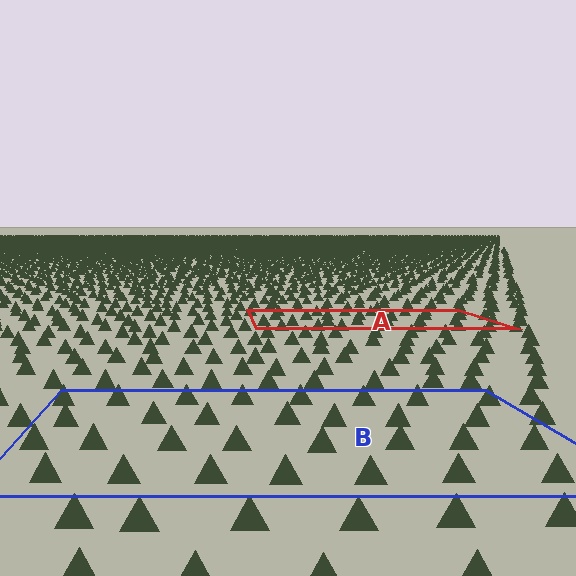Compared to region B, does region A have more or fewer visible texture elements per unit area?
Region A has more texture elements per unit area — they are packed more densely because it is farther away.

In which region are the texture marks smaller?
The texture marks are smaller in region A, because it is farther away.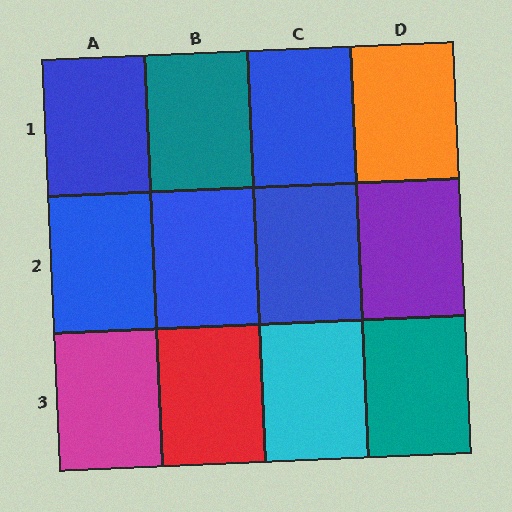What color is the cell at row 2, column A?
Blue.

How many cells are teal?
2 cells are teal.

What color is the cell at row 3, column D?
Teal.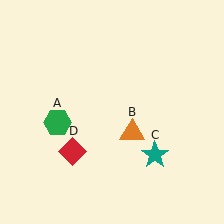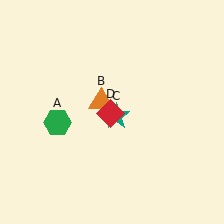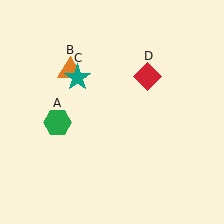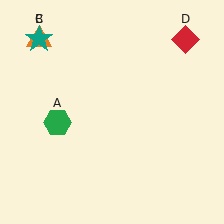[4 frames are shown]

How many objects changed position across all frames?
3 objects changed position: orange triangle (object B), teal star (object C), red diamond (object D).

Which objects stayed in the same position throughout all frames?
Green hexagon (object A) remained stationary.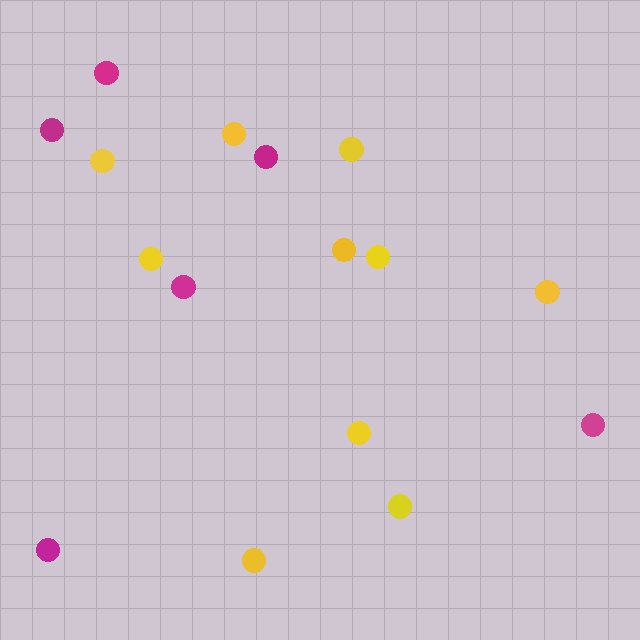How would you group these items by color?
There are 2 groups: one group of yellow circles (10) and one group of magenta circles (6).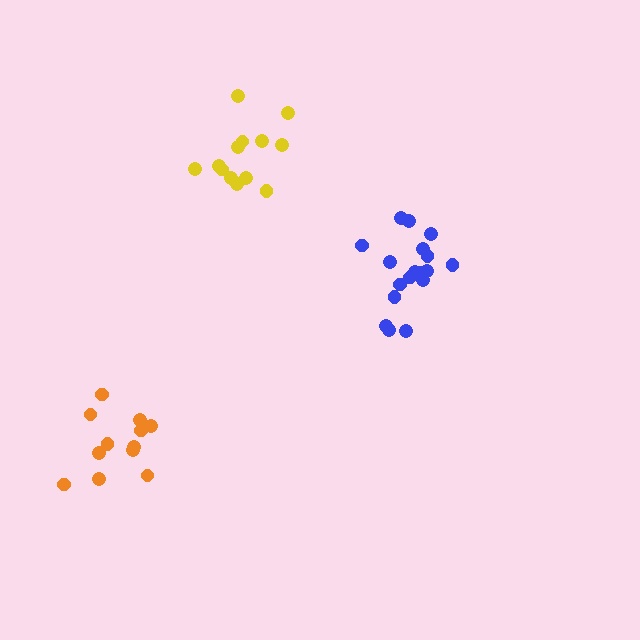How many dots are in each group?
Group 1: 13 dots, Group 2: 18 dots, Group 3: 12 dots (43 total).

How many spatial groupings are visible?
There are 3 spatial groupings.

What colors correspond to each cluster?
The clusters are colored: yellow, blue, orange.